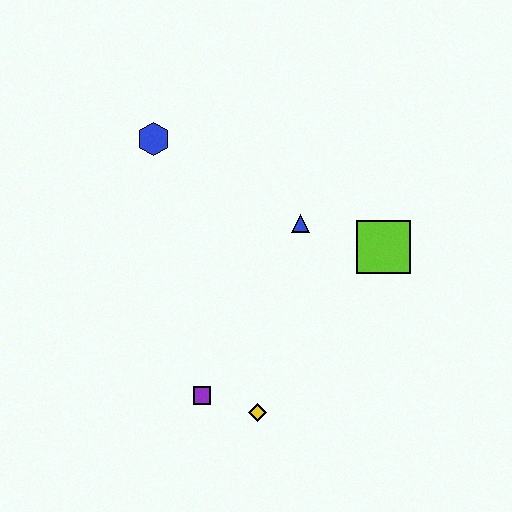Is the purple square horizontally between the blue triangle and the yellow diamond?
No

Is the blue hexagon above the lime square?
Yes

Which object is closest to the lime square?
The blue triangle is closest to the lime square.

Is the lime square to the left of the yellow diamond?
No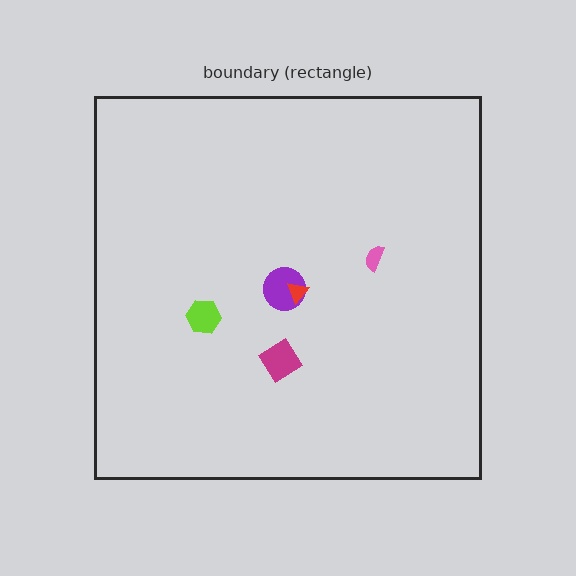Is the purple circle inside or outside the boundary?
Inside.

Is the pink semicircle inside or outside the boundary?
Inside.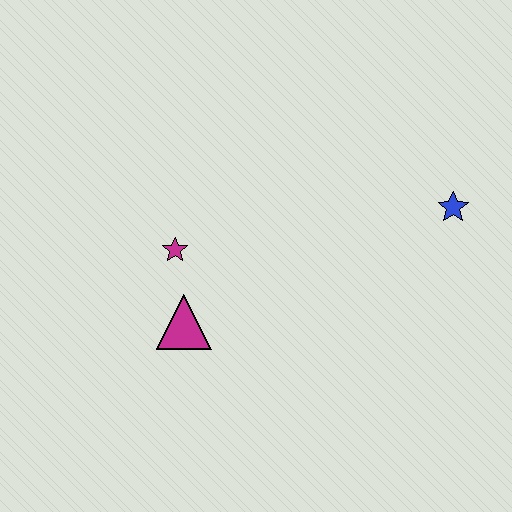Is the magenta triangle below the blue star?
Yes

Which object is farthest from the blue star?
The magenta triangle is farthest from the blue star.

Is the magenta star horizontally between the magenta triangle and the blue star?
No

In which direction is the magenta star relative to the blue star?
The magenta star is to the left of the blue star.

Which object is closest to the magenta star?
The magenta triangle is closest to the magenta star.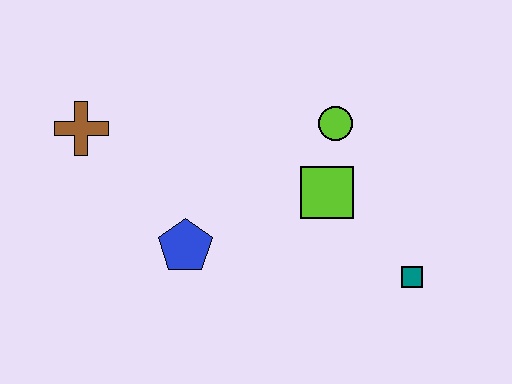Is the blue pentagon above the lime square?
No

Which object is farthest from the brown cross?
The teal square is farthest from the brown cross.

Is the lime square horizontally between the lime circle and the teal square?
No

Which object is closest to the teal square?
The lime square is closest to the teal square.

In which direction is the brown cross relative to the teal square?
The brown cross is to the left of the teal square.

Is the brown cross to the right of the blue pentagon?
No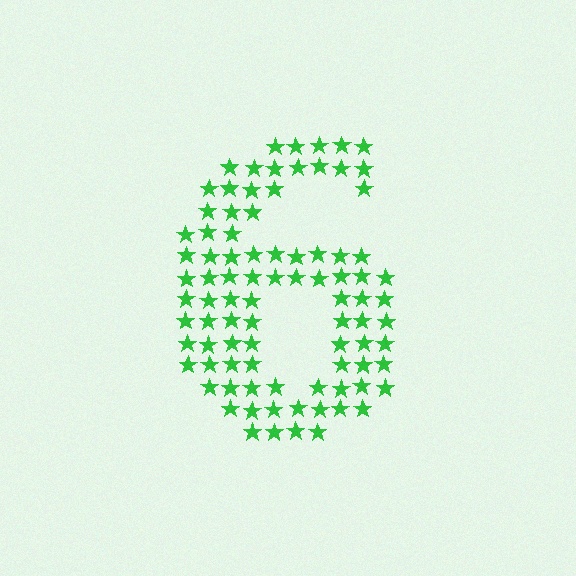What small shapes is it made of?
It is made of small stars.